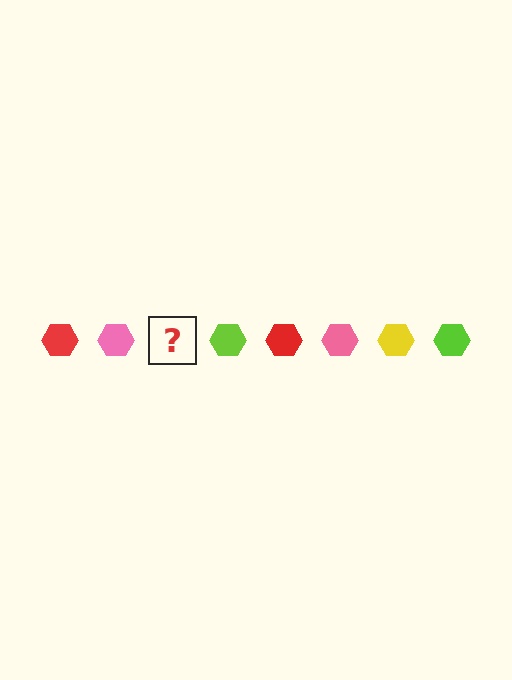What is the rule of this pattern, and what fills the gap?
The rule is that the pattern cycles through red, pink, yellow, lime hexagons. The gap should be filled with a yellow hexagon.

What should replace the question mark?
The question mark should be replaced with a yellow hexagon.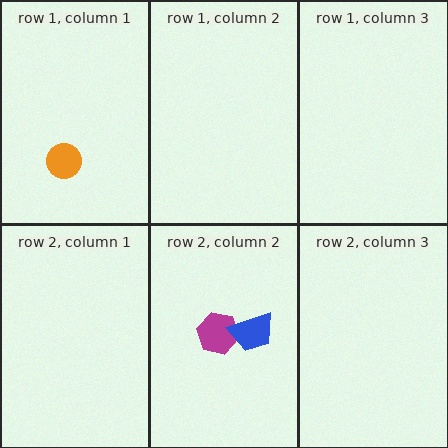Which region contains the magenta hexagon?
The row 2, column 2 region.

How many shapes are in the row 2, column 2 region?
2.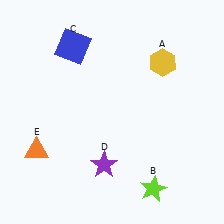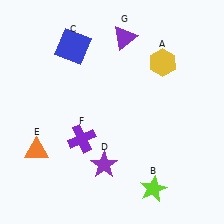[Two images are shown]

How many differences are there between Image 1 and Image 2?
There are 2 differences between the two images.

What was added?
A purple cross (F), a purple triangle (G) were added in Image 2.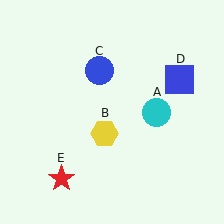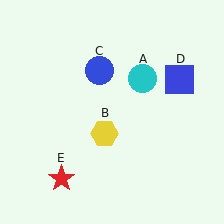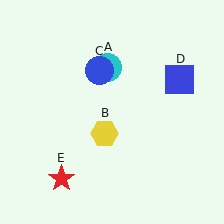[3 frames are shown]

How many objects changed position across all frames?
1 object changed position: cyan circle (object A).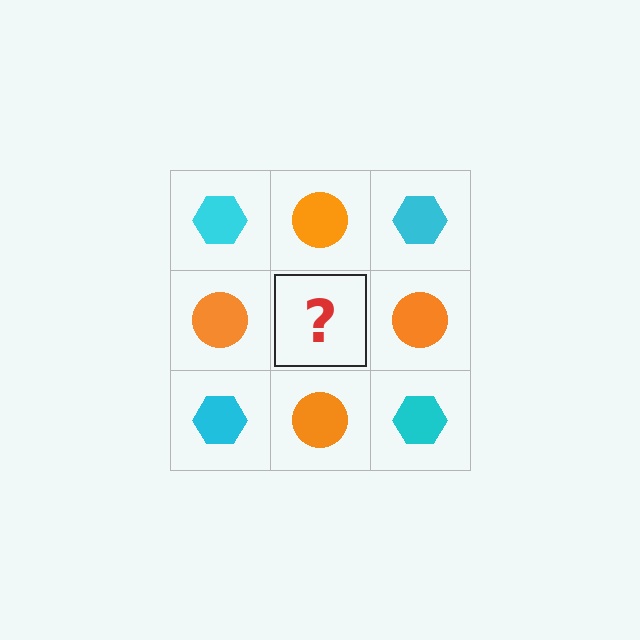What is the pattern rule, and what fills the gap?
The rule is that it alternates cyan hexagon and orange circle in a checkerboard pattern. The gap should be filled with a cyan hexagon.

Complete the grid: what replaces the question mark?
The question mark should be replaced with a cyan hexagon.